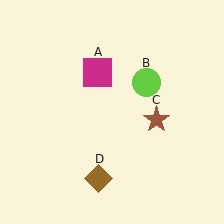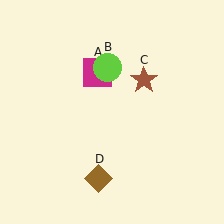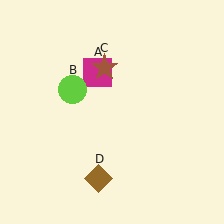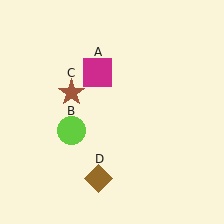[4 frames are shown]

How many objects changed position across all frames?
2 objects changed position: lime circle (object B), brown star (object C).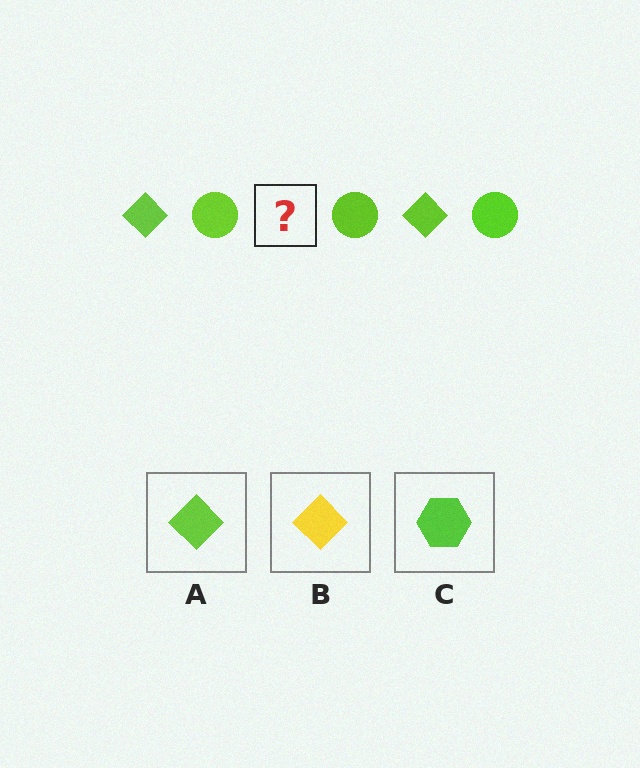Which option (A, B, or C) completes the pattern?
A.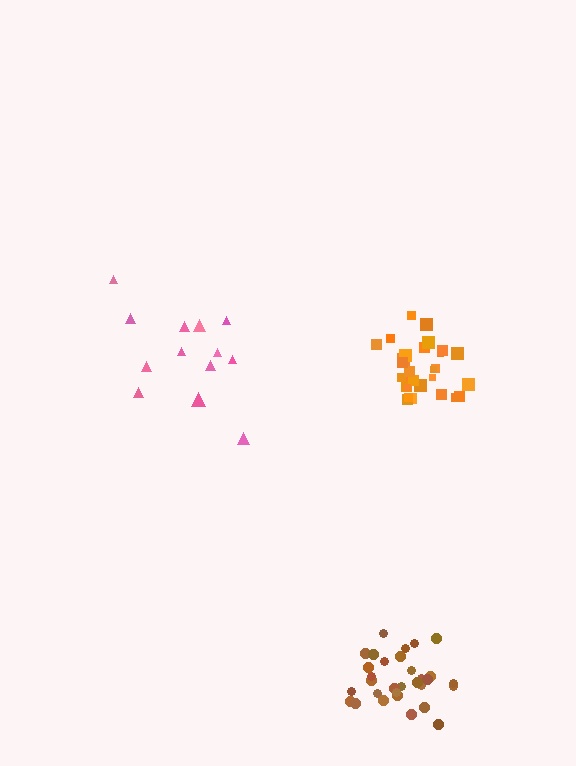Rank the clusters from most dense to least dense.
brown, orange, pink.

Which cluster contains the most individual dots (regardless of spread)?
Brown (31).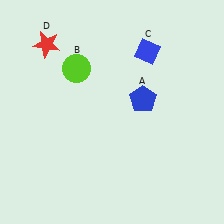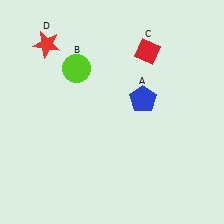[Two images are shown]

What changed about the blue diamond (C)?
In Image 1, C is blue. In Image 2, it changed to red.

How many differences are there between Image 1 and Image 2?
There is 1 difference between the two images.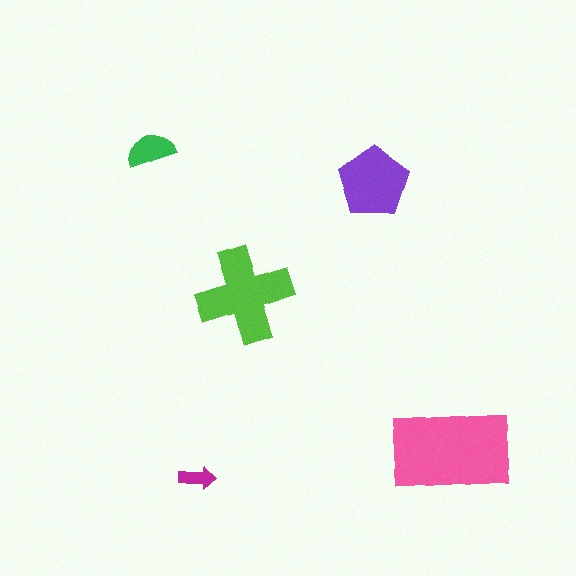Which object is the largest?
The pink rectangle.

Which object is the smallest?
The magenta arrow.